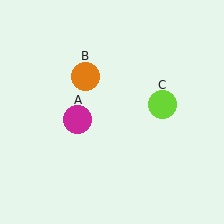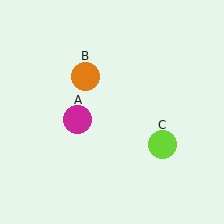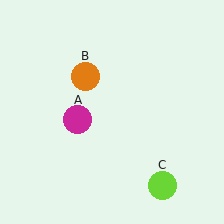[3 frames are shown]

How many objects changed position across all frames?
1 object changed position: lime circle (object C).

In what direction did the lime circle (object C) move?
The lime circle (object C) moved down.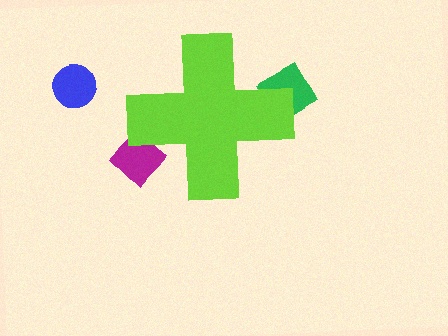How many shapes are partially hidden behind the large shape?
2 shapes are partially hidden.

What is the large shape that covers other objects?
A lime cross.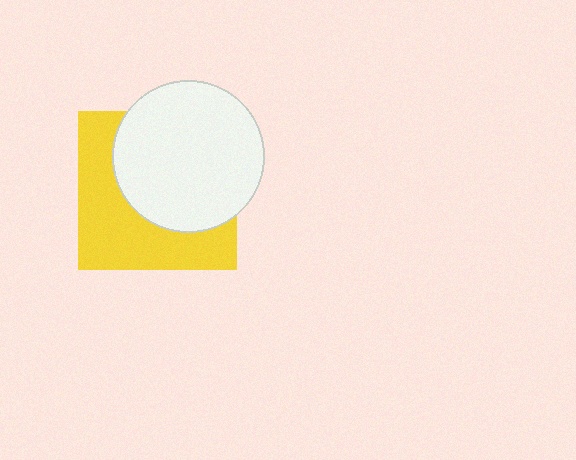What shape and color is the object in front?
The object in front is a white circle.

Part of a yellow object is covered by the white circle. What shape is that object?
It is a square.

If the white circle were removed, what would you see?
You would see the complete yellow square.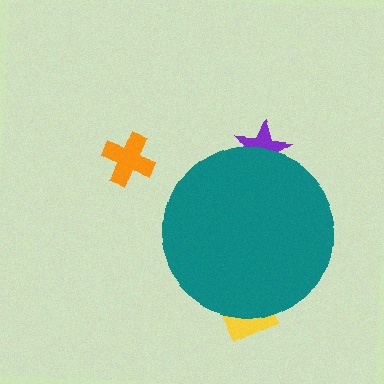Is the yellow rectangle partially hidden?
Yes, the yellow rectangle is partially hidden behind the teal circle.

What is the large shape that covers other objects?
A teal circle.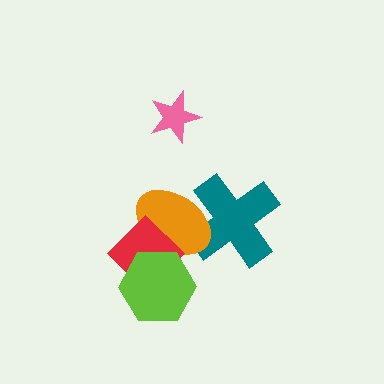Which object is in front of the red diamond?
The lime hexagon is in front of the red diamond.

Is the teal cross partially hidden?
Yes, it is partially covered by another shape.